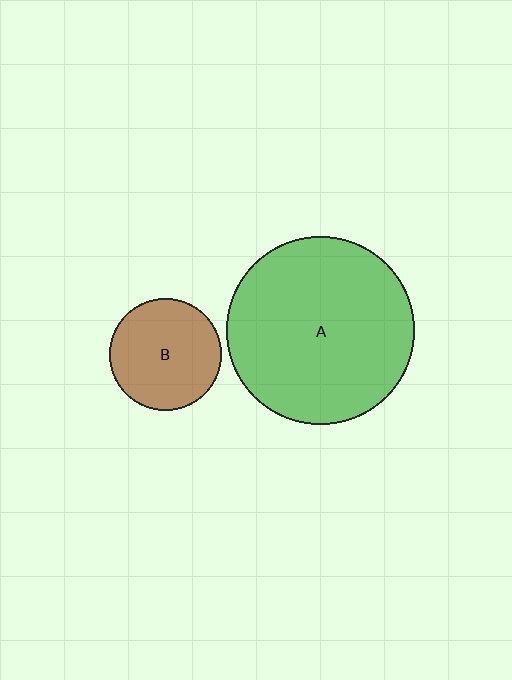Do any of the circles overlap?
No, none of the circles overlap.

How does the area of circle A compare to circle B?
Approximately 2.8 times.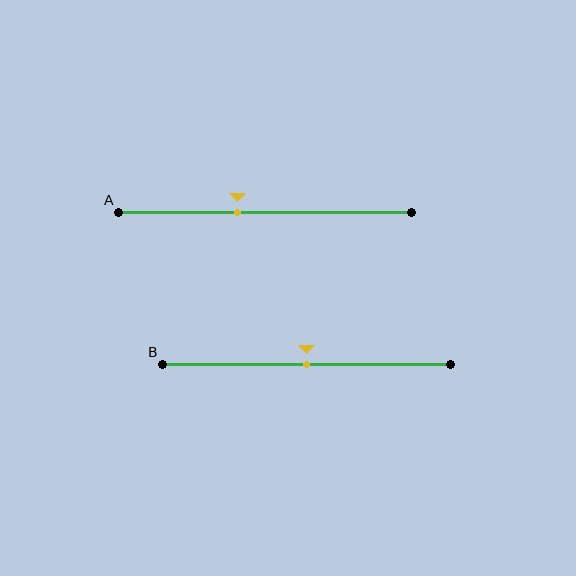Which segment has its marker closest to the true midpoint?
Segment B has its marker closest to the true midpoint.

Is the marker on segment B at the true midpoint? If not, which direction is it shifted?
Yes, the marker on segment B is at the true midpoint.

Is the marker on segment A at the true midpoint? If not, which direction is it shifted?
No, the marker on segment A is shifted to the left by about 9% of the segment length.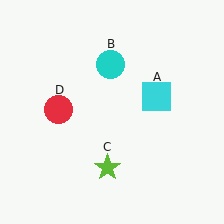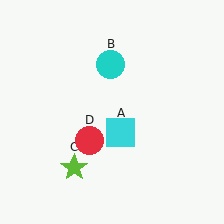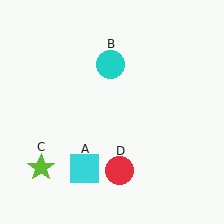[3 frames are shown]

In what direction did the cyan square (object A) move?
The cyan square (object A) moved down and to the left.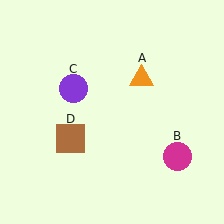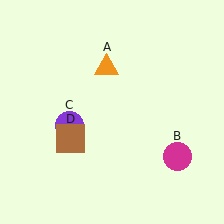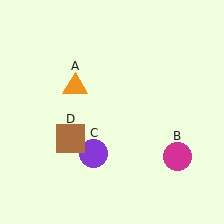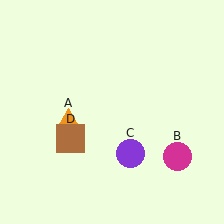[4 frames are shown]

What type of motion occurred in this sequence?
The orange triangle (object A), purple circle (object C) rotated counterclockwise around the center of the scene.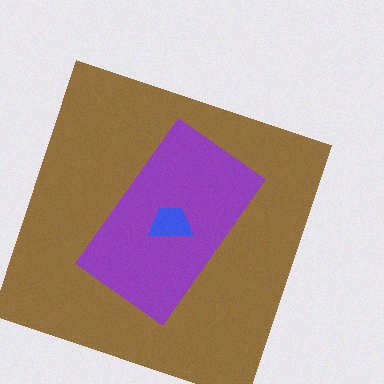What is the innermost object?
The blue trapezoid.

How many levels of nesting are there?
3.